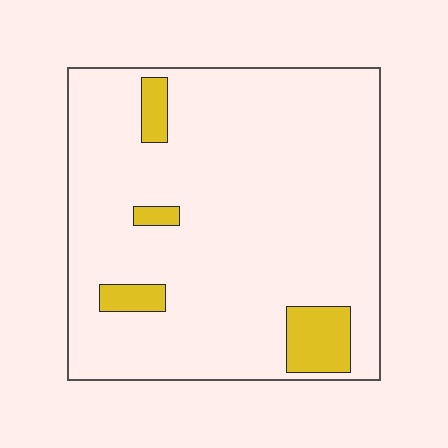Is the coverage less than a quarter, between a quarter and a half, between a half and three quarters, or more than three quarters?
Less than a quarter.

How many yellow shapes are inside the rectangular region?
4.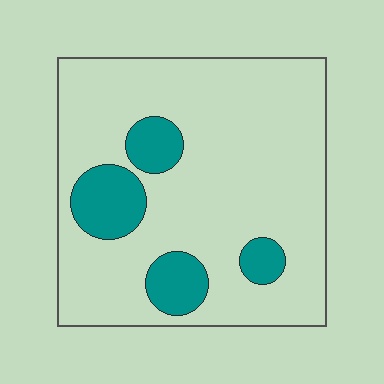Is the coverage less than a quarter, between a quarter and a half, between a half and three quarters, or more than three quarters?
Less than a quarter.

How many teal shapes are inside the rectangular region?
4.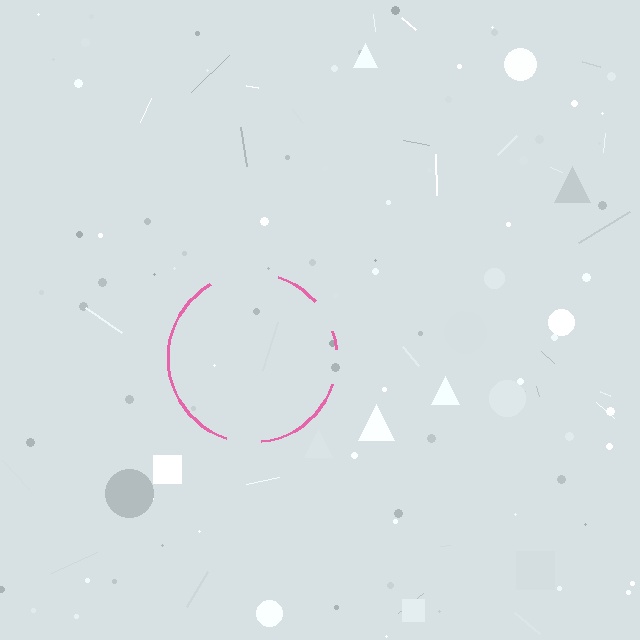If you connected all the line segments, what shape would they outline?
They would outline a circle.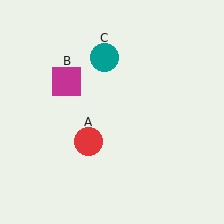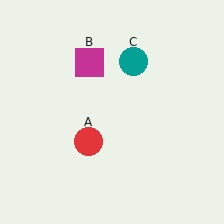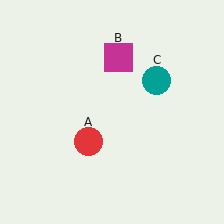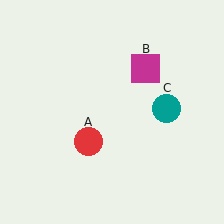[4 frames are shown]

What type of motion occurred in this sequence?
The magenta square (object B), teal circle (object C) rotated clockwise around the center of the scene.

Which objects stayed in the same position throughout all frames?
Red circle (object A) remained stationary.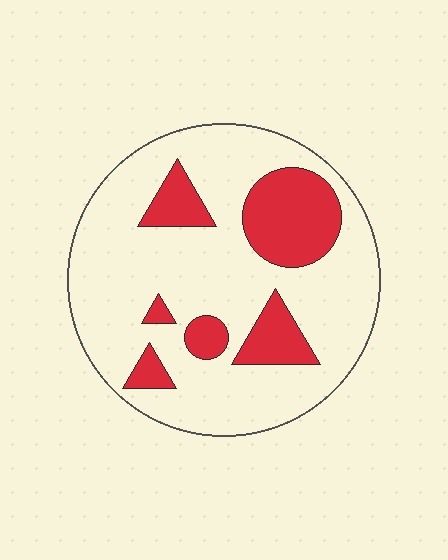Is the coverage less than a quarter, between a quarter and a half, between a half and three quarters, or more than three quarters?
Less than a quarter.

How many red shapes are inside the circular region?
6.